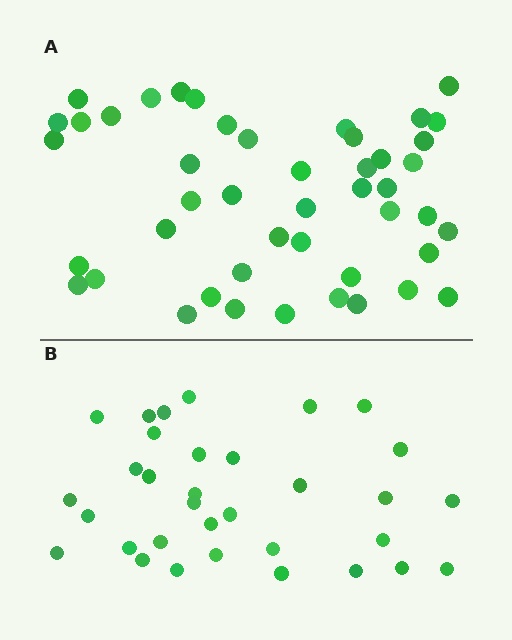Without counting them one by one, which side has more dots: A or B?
Region A (the top region) has more dots.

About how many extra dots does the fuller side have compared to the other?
Region A has approximately 15 more dots than region B.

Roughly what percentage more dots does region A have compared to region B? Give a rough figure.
About 40% more.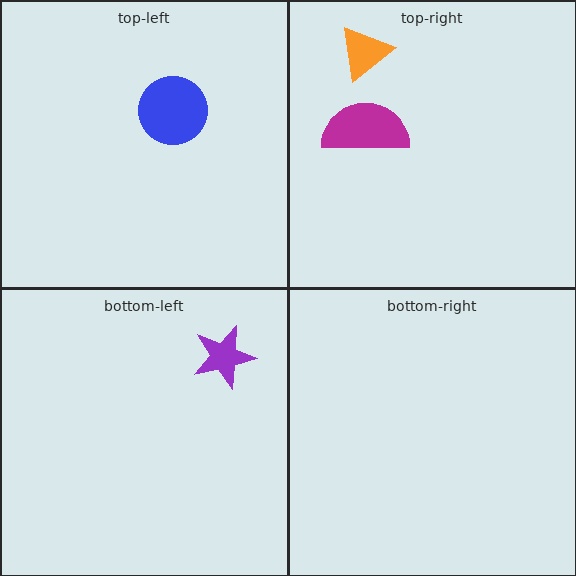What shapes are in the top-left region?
The blue circle.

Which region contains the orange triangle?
The top-right region.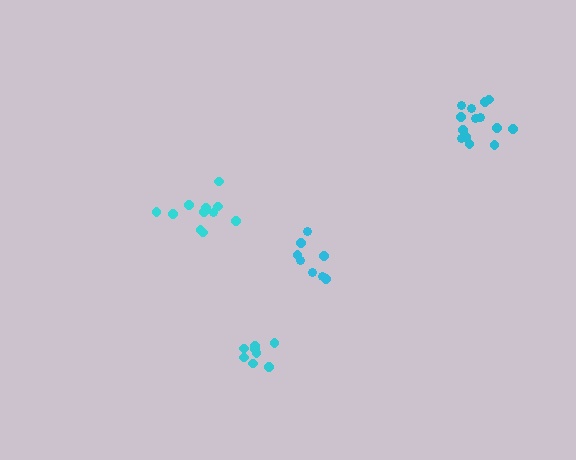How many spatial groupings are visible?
There are 4 spatial groupings.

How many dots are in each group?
Group 1: 8 dots, Group 2: 11 dots, Group 3: 8 dots, Group 4: 14 dots (41 total).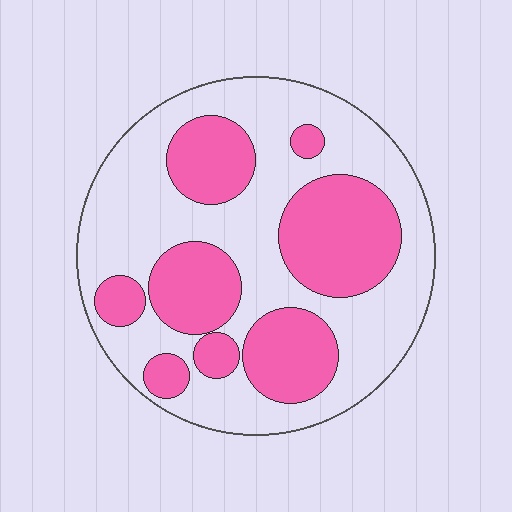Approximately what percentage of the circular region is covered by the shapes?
Approximately 40%.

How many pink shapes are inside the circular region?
8.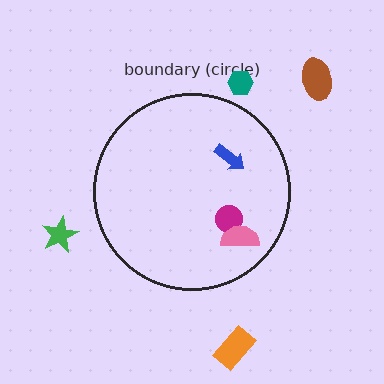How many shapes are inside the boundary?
3 inside, 4 outside.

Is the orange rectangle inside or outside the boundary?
Outside.